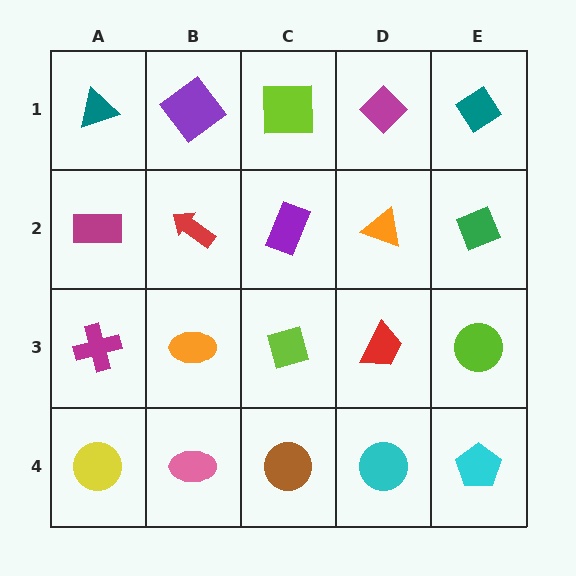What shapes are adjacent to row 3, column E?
A green diamond (row 2, column E), a cyan pentagon (row 4, column E), a red trapezoid (row 3, column D).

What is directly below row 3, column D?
A cyan circle.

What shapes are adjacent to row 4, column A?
A magenta cross (row 3, column A), a pink ellipse (row 4, column B).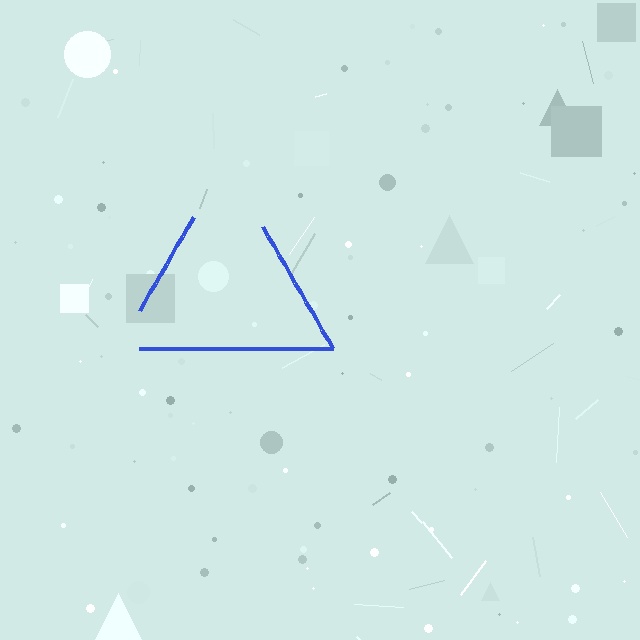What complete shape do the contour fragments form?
The contour fragments form a triangle.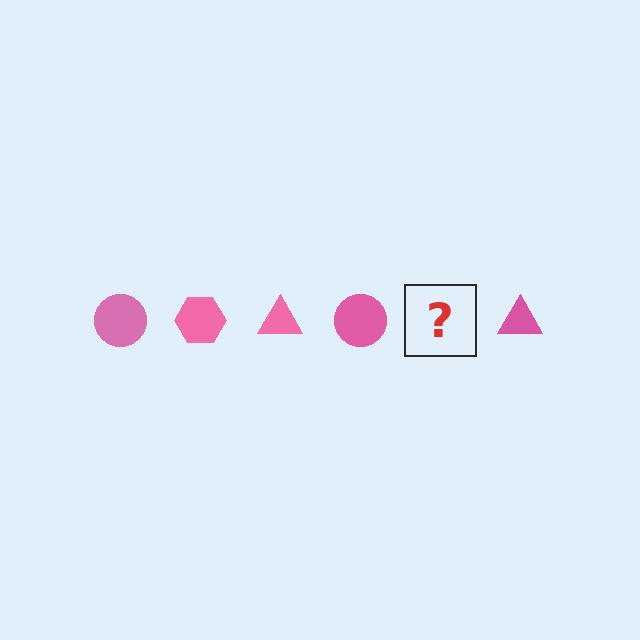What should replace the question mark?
The question mark should be replaced with a pink hexagon.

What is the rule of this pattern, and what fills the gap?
The rule is that the pattern cycles through circle, hexagon, triangle shapes in pink. The gap should be filled with a pink hexagon.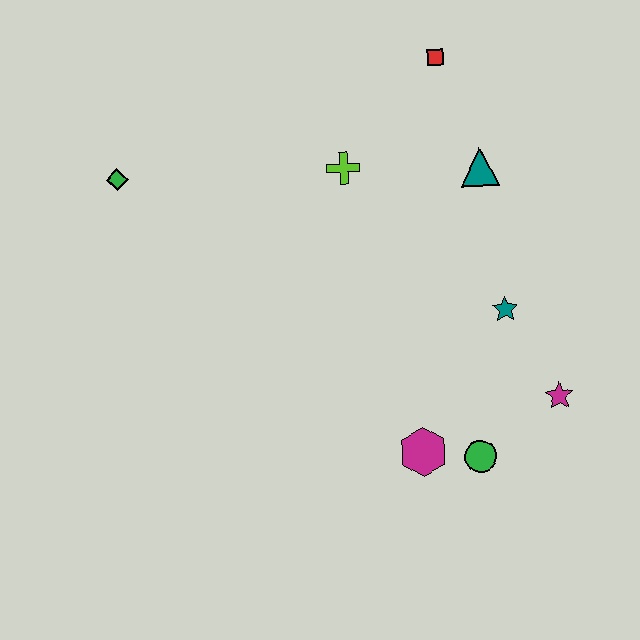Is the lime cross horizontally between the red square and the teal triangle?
No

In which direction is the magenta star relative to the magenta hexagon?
The magenta star is to the right of the magenta hexagon.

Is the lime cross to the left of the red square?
Yes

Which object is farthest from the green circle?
The green diamond is farthest from the green circle.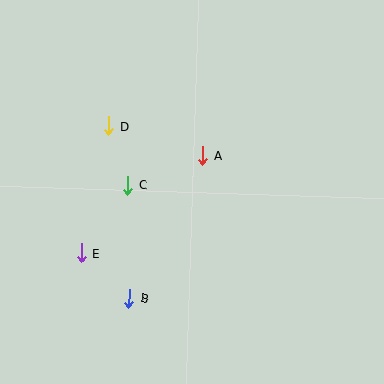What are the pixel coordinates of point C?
Point C is at (128, 185).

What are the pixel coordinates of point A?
Point A is at (203, 156).